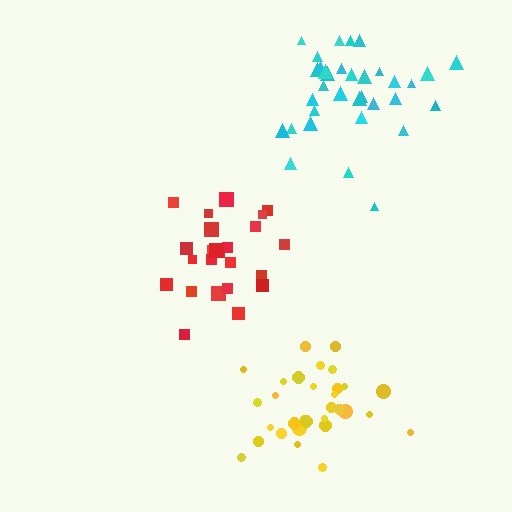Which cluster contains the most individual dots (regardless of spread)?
Cyan (34).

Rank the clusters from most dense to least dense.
yellow, red, cyan.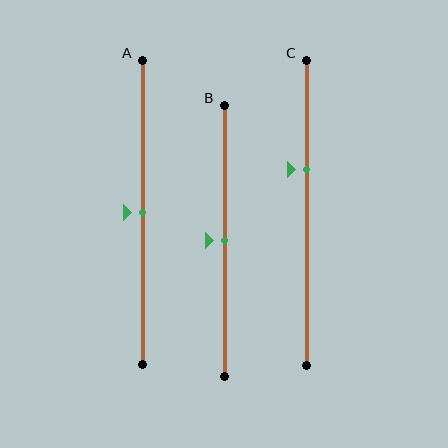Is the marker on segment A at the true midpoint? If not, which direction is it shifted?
Yes, the marker on segment A is at the true midpoint.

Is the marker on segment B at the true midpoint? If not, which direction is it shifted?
Yes, the marker on segment B is at the true midpoint.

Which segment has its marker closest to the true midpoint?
Segment A has its marker closest to the true midpoint.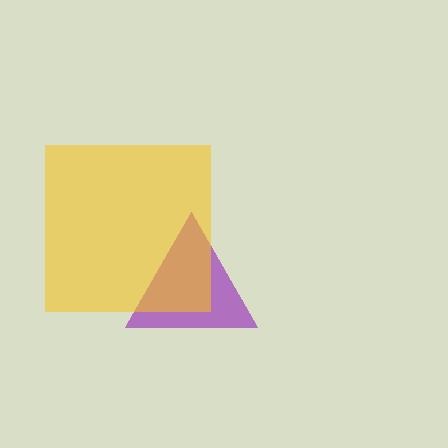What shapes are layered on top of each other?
The layered shapes are: a purple triangle, a yellow square.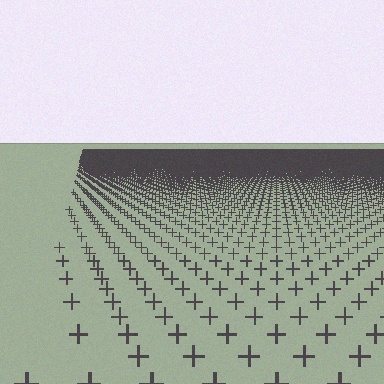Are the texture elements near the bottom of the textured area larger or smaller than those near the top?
Larger. Near the bottom, elements are closer to the viewer and appear at a bigger on-screen size.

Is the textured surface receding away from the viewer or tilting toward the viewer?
The surface is receding away from the viewer. Texture elements get smaller and denser toward the top.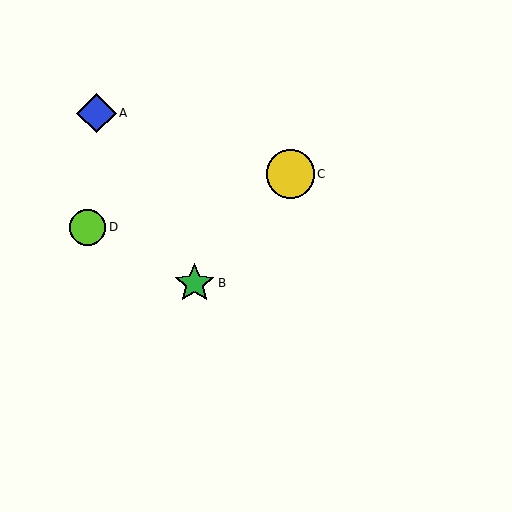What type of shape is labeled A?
Shape A is a blue diamond.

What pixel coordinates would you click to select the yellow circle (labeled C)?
Click at (290, 174) to select the yellow circle C.